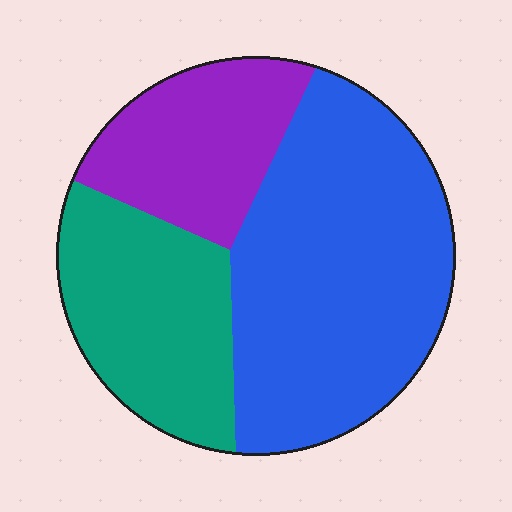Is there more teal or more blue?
Blue.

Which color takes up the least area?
Purple, at roughly 20%.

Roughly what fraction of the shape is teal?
Teal covers about 25% of the shape.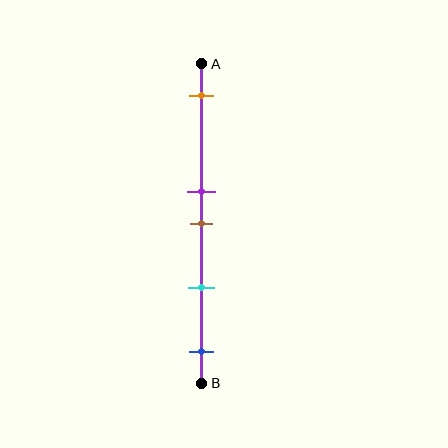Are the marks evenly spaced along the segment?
No, the marks are not evenly spaced.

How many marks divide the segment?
There are 5 marks dividing the segment.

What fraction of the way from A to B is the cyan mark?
The cyan mark is approximately 70% (0.7) of the way from A to B.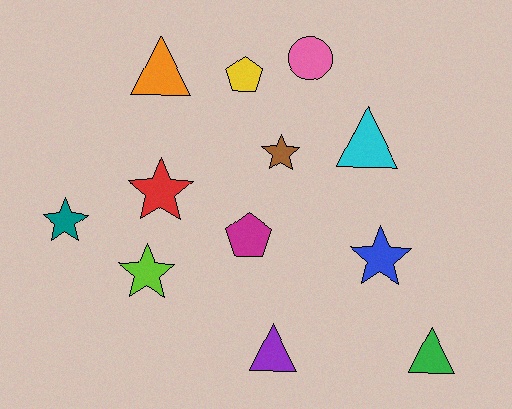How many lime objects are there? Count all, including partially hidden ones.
There is 1 lime object.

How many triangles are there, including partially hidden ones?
There are 4 triangles.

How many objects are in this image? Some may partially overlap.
There are 12 objects.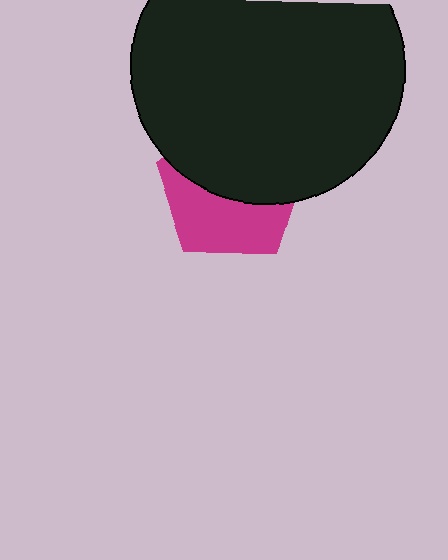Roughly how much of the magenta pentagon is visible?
About half of it is visible (roughly 46%).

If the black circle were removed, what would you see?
You would see the complete magenta pentagon.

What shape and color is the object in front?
The object in front is a black circle.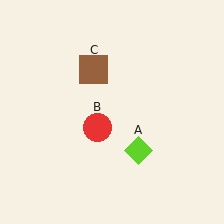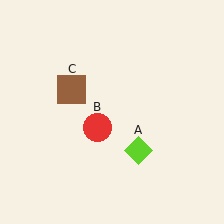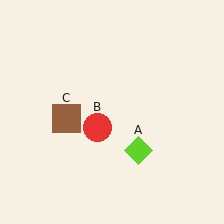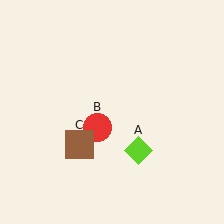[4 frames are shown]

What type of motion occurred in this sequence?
The brown square (object C) rotated counterclockwise around the center of the scene.